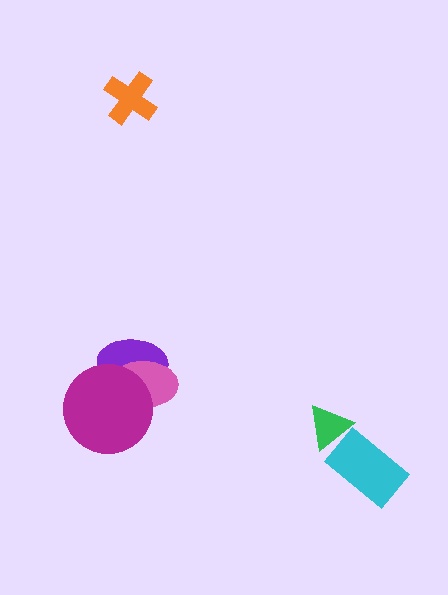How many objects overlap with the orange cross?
0 objects overlap with the orange cross.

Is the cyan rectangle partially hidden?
Yes, it is partially covered by another shape.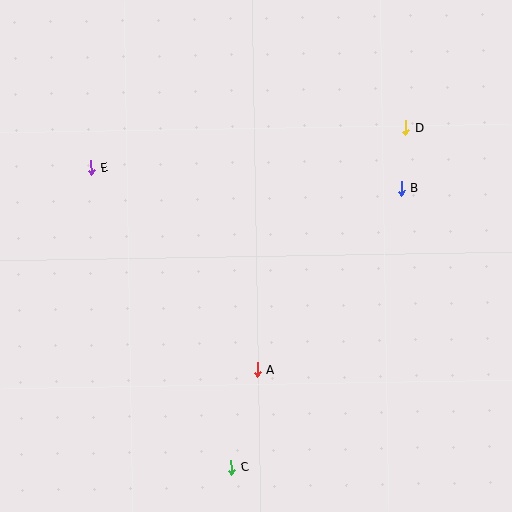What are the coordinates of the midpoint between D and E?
The midpoint between D and E is at (249, 148).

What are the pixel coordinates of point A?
Point A is at (257, 370).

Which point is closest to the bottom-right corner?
Point C is closest to the bottom-right corner.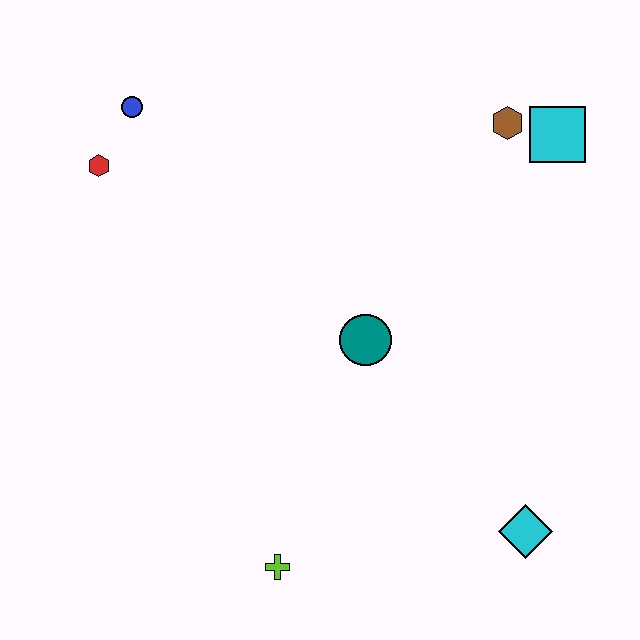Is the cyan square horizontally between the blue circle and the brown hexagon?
No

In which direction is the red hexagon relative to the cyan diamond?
The red hexagon is to the left of the cyan diamond.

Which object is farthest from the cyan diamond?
The blue circle is farthest from the cyan diamond.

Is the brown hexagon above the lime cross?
Yes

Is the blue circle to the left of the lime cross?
Yes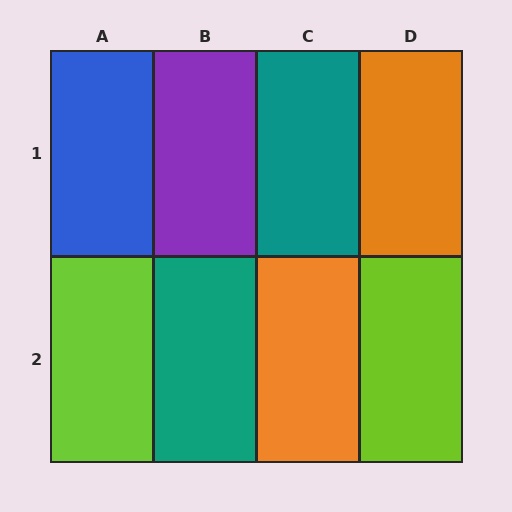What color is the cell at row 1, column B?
Purple.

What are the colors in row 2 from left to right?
Lime, teal, orange, lime.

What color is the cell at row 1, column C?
Teal.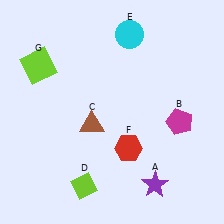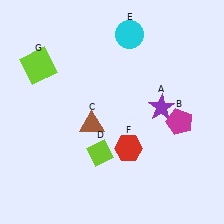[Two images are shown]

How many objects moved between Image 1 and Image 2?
2 objects moved between the two images.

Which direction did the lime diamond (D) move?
The lime diamond (D) moved up.